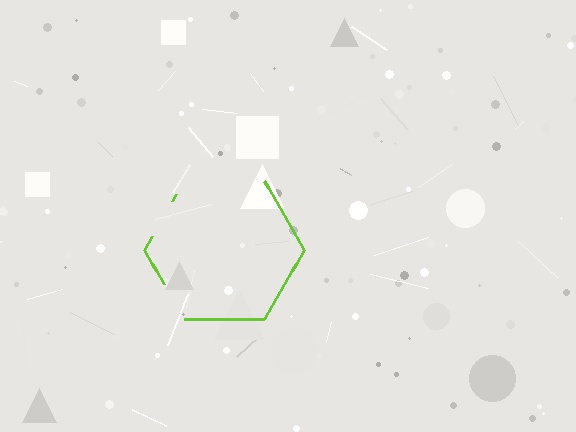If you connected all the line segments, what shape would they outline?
They would outline a hexagon.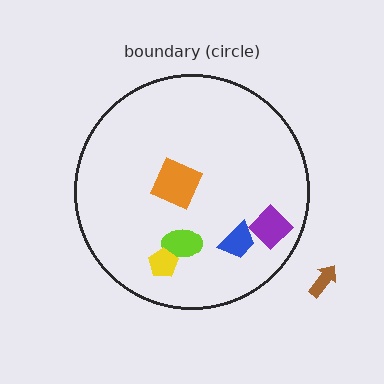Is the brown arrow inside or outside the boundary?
Outside.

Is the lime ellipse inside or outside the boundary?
Inside.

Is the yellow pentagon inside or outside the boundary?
Inside.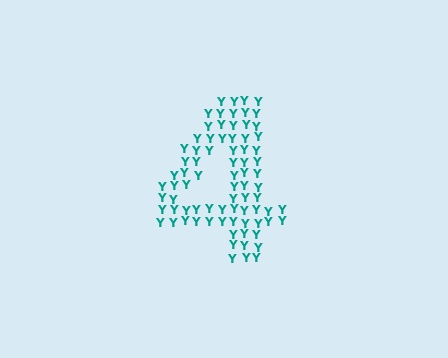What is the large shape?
The large shape is the digit 4.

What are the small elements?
The small elements are letter Y's.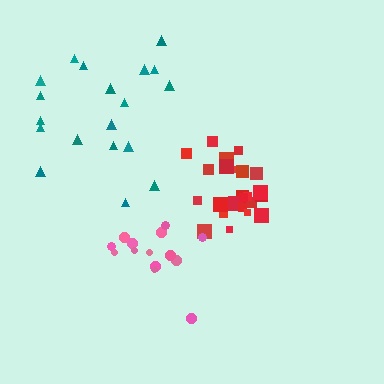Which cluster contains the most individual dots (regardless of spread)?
Red (25).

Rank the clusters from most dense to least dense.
red, pink, teal.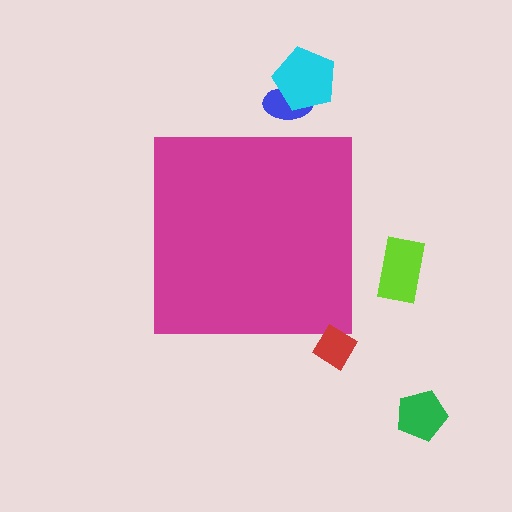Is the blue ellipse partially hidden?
No, the blue ellipse is fully visible.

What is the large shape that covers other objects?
A magenta square.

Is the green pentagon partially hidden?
No, the green pentagon is fully visible.